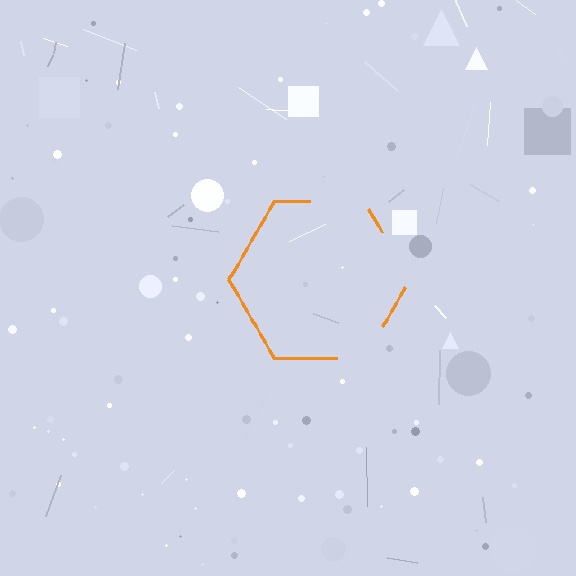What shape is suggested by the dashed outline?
The dashed outline suggests a hexagon.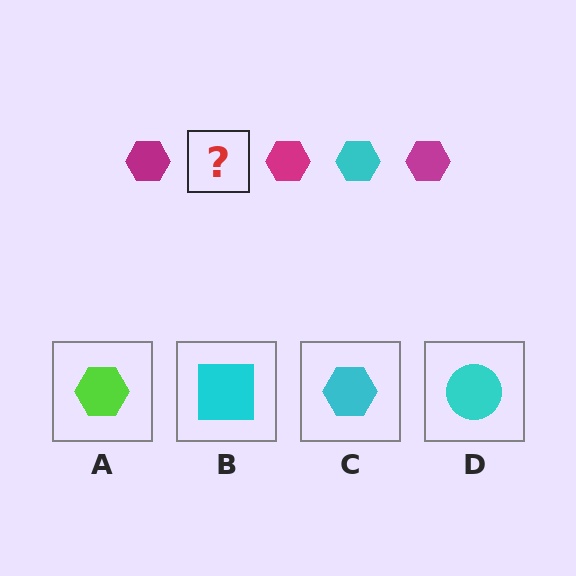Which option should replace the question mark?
Option C.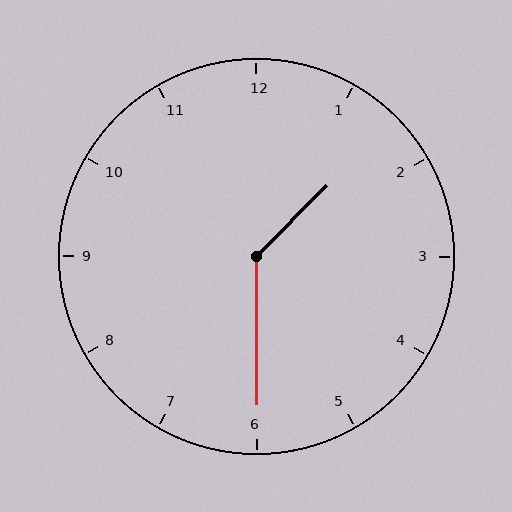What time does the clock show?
1:30.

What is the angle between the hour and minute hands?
Approximately 135 degrees.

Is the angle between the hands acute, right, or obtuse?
It is obtuse.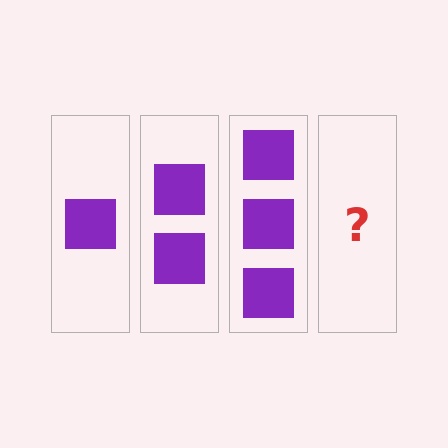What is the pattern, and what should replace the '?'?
The pattern is that each step adds one more square. The '?' should be 4 squares.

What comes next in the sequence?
The next element should be 4 squares.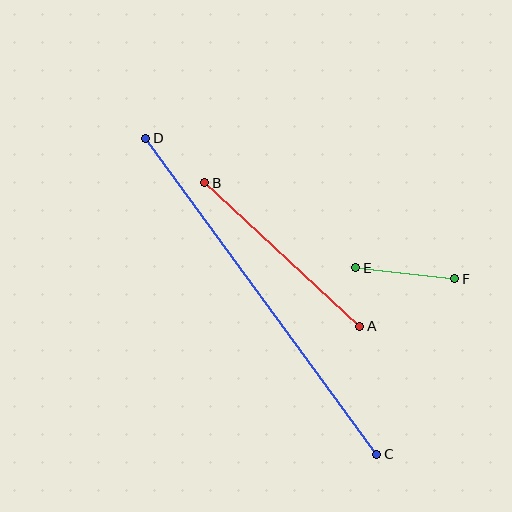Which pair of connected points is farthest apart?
Points C and D are farthest apart.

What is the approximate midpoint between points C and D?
The midpoint is at approximately (261, 296) pixels.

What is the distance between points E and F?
The distance is approximately 99 pixels.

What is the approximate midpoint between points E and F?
The midpoint is at approximately (405, 273) pixels.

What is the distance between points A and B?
The distance is approximately 211 pixels.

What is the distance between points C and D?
The distance is approximately 391 pixels.